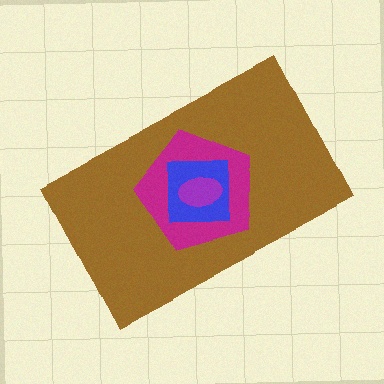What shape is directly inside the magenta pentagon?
The blue square.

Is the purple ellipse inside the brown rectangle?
Yes.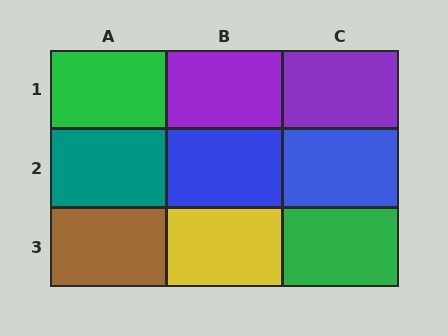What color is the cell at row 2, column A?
Teal.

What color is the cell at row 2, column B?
Blue.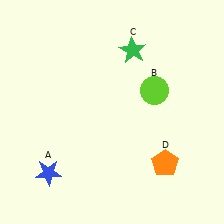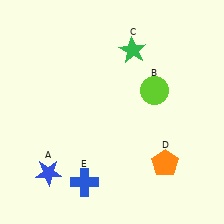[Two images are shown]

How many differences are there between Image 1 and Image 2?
There is 1 difference between the two images.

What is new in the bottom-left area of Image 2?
A blue cross (E) was added in the bottom-left area of Image 2.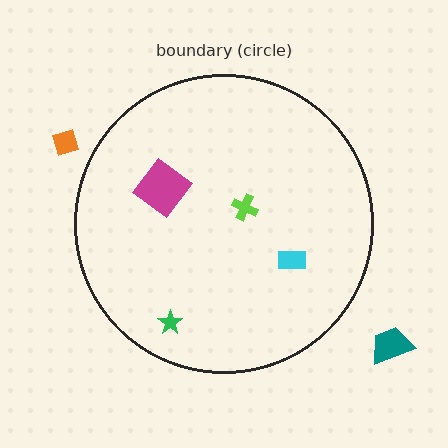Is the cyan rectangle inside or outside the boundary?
Inside.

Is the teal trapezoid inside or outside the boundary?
Outside.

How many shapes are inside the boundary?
4 inside, 2 outside.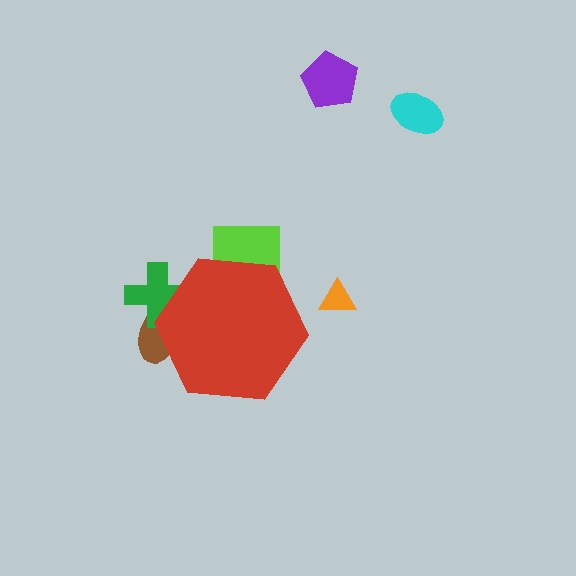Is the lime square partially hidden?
Yes, the lime square is partially hidden behind the red hexagon.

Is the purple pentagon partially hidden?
No, the purple pentagon is fully visible.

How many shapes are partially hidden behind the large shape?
3 shapes are partially hidden.